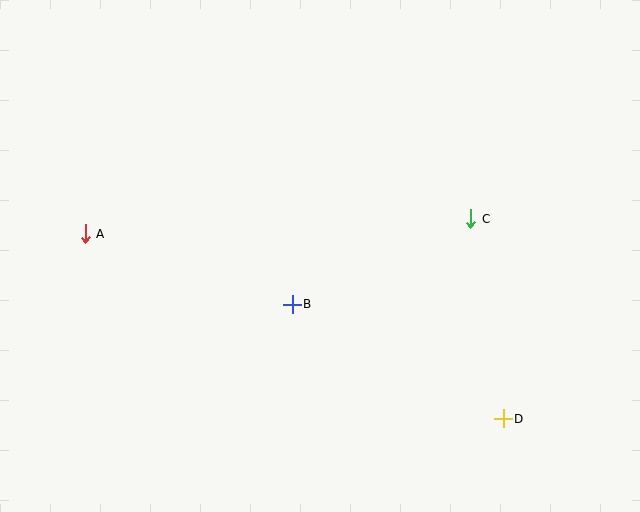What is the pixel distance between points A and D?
The distance between A and D is 457 pixels.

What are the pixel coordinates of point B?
Point B is at (292, 304).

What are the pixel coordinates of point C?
Point C is at (471, 219).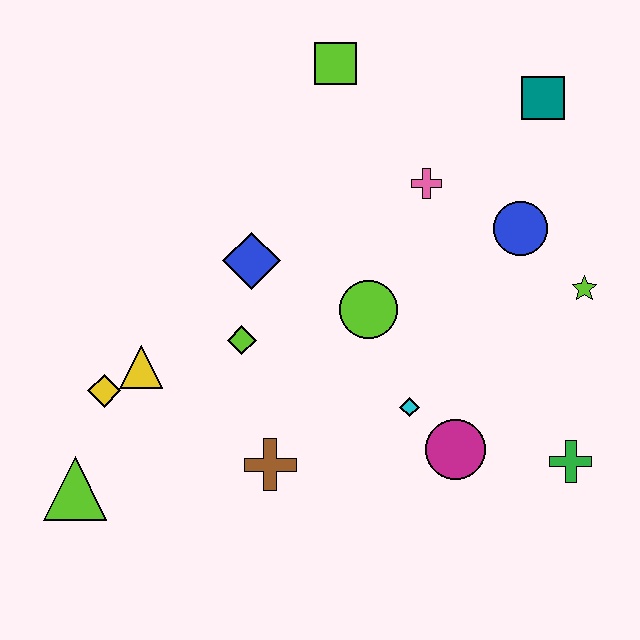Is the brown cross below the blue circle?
Yes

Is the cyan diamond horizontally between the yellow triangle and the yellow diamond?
No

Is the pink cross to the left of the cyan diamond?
No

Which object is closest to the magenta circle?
The cyan diamond is closest to the magenta circle.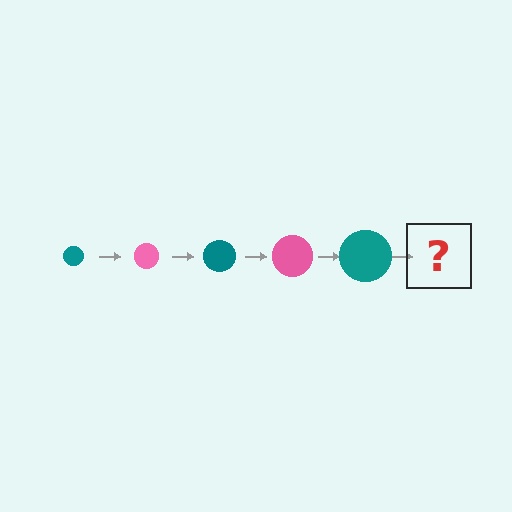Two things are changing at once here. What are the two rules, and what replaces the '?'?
The two rules are that the circle grows larger each step and the color cycles through teal and pink. The '?' should be a pink circle, larger than the previous one.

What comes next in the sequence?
The next element should be a pink circle, larger than the previous one.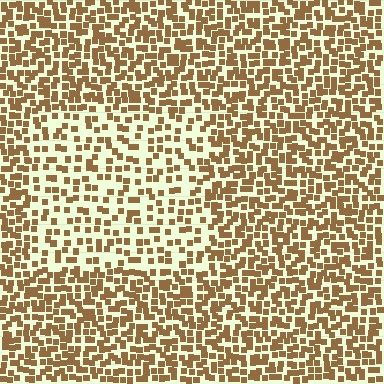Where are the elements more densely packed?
The elements are more densely packed outside the rectangle boundary.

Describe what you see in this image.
The image contains small brown elements arranged at two different densities. A rectangle-shaped region is visible where the elements are less densely packed than the surrounding area.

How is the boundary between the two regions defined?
The boundary is defined by a change in element density (approximately 1.9x ratio). All elements are the same color, size, and shape.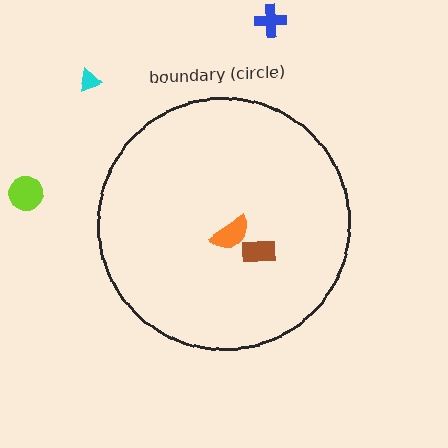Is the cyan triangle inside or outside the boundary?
Outside.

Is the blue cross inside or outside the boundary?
Outside.